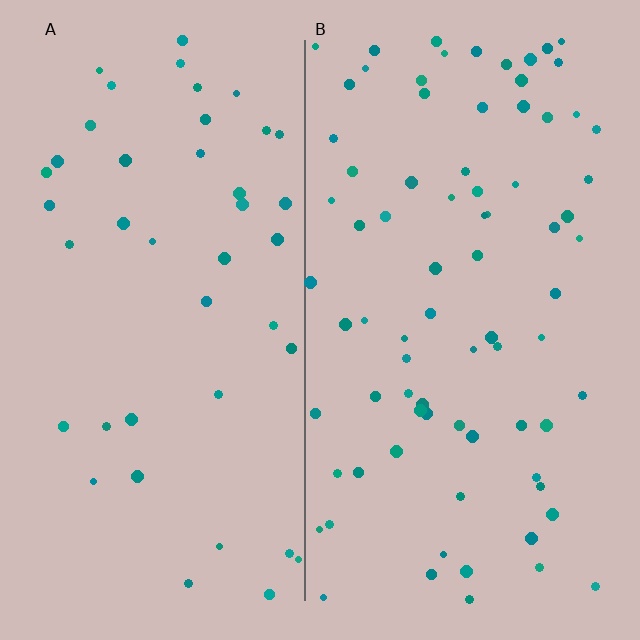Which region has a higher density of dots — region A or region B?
B (the right).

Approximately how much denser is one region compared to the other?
Approximately 1.9× — region B over region A.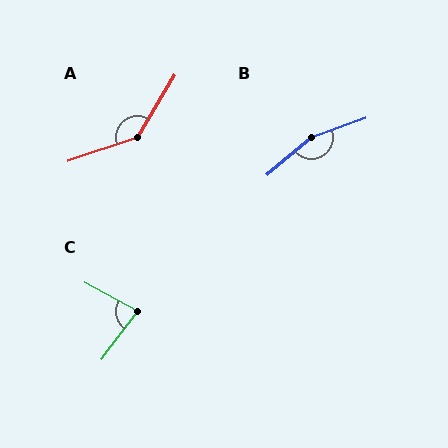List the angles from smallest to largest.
C (81°), A (139°), B (160°).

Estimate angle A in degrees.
Approximately 139 degrees.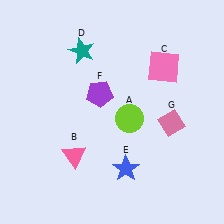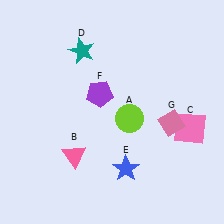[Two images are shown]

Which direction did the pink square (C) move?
The pink square (C) moved down.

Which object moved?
The pink square (C) moved down.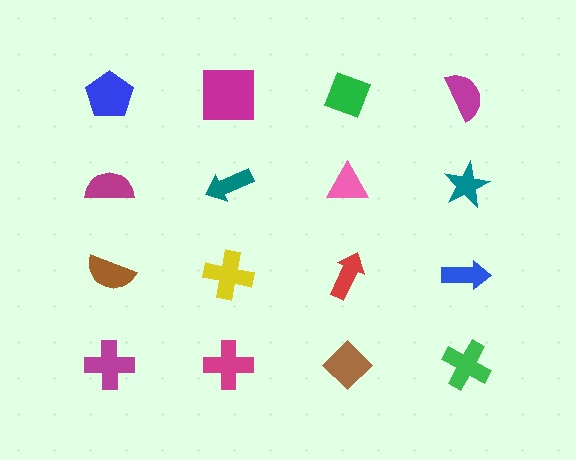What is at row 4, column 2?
A magenta cross.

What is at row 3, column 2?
A yellow cross.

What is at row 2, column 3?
A pink triangle.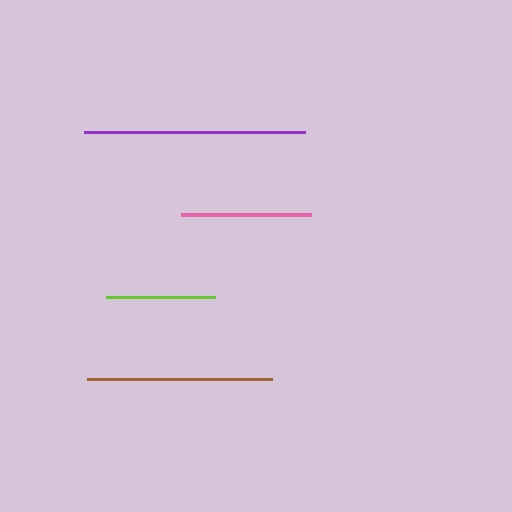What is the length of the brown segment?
The brown segment is approximately 185 pixels long.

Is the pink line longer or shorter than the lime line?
The pink line is longer than the lime line.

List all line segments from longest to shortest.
From longest to shortest: purple, brown, pink, lime.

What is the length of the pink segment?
The pink segment is approximately 130 pixels long.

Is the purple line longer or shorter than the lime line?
The purple line is longer than the lime line.